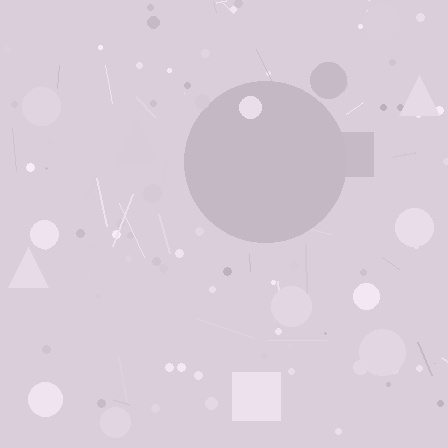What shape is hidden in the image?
A circle is hidden in the image.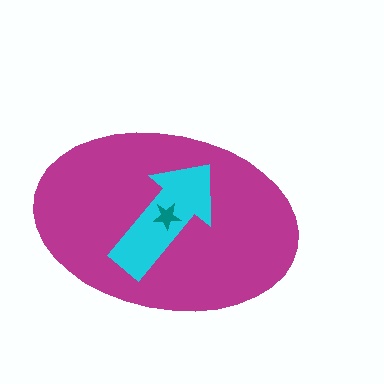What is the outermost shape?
The magenta ellipse.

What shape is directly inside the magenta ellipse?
The cyan arrow.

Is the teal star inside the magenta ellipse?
Yes.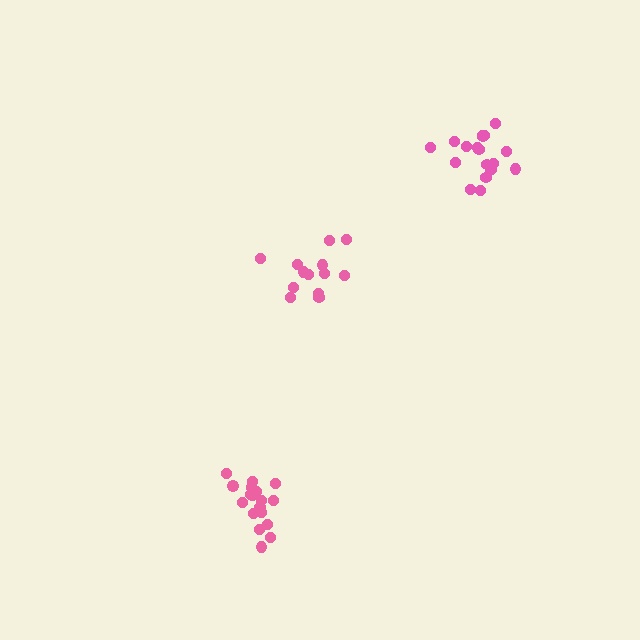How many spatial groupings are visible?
There are 3 spatial groupings.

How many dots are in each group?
Group 1: 13 dots, Group 2: 18 dots, Group 3: 19 dots (50 total).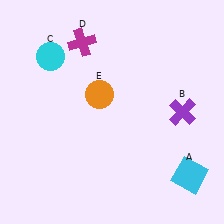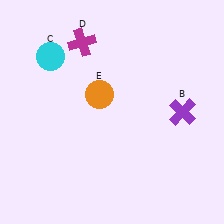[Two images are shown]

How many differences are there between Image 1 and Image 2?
There is 1 difference between the two images.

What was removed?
The cyan square (A) was removed in Image 2.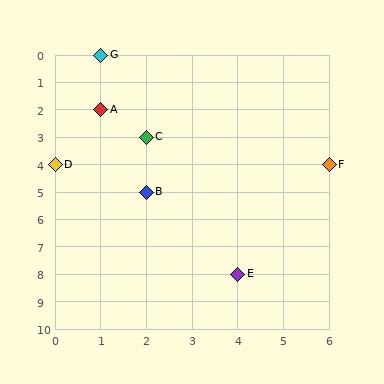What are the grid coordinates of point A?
Point A is at grid coordinates (1, 2).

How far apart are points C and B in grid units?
Points C and B are 2 rows apart.